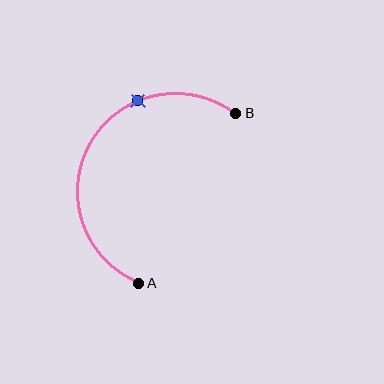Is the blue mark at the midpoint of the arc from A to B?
No. The blue mark lies on the arc but is closer to endpoint B. The arc midpoint would be at the point on the curve equidistant along the arc from both A and B.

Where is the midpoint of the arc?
The arc midpoint is the point on the curve farthest from the straight line joining A and B. It sits to the left of that line.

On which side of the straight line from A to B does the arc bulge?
The arc bulges to the left of the straight line connecting A and B.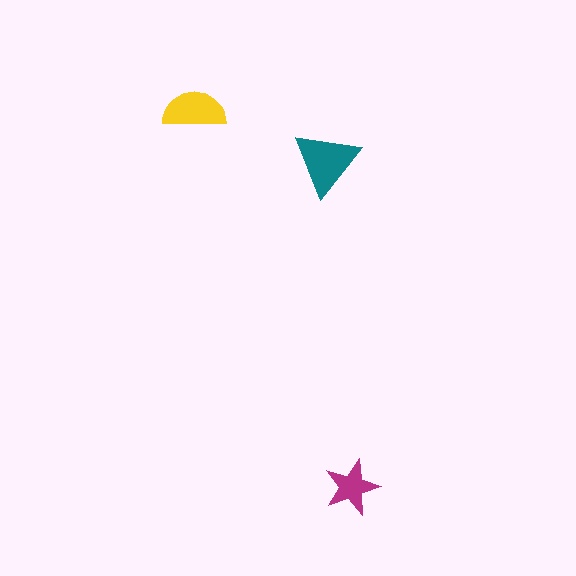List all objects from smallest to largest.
The magenta star, the yellow semicircle, the teal triangle.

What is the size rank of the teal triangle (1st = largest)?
1st.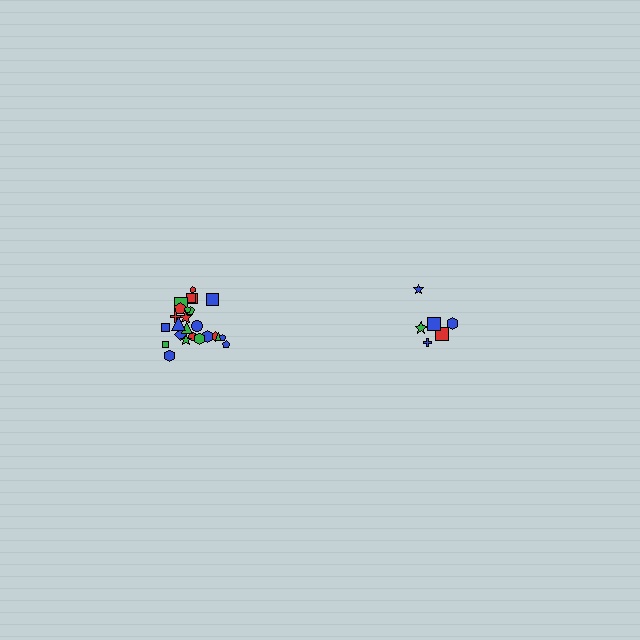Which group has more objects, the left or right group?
The left group.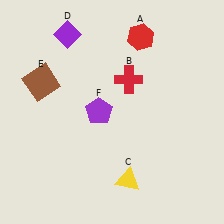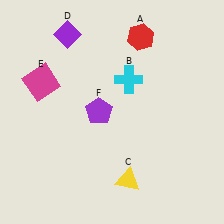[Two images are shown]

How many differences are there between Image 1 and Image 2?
There are 2 differences between the two images.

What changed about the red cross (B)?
In Image 1, B is red. In Image 2, it changed to cyan.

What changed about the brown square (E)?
In Image 1, E is brown. In Image 2, it changed to magenta.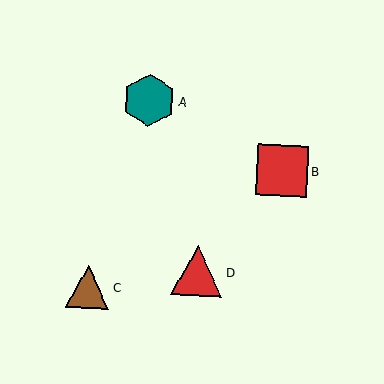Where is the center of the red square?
The center of the red square is at (282, 171).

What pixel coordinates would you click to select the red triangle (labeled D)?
Click at (197, 271) to select the red triangle D.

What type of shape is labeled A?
Shape A is a teal hexagon.